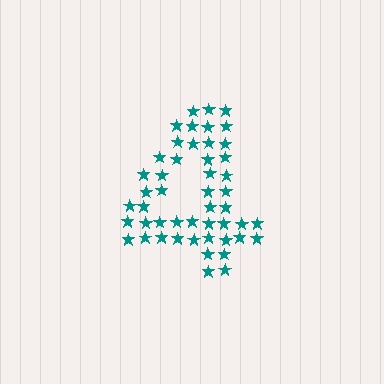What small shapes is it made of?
It is made of small stars.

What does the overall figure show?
The overall figure shows the digit 4.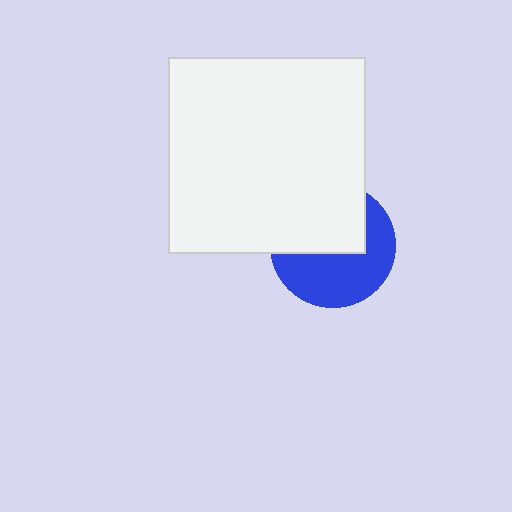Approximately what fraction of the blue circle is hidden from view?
Roughly 47% of the blue circle is hidden behind the white square.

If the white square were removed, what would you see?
You would see the complete blue circle.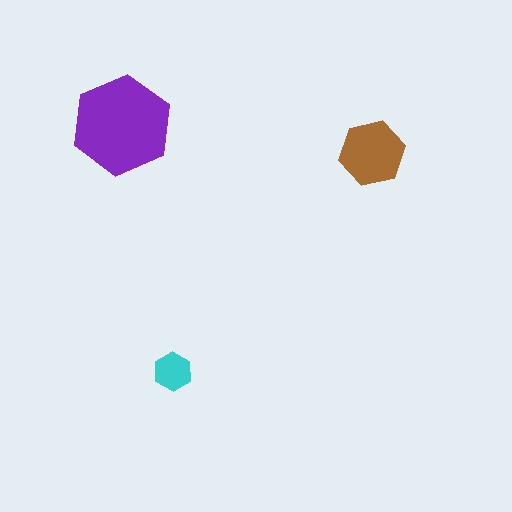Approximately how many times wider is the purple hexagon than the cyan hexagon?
About 2.5 times wider.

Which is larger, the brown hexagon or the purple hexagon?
The purple one.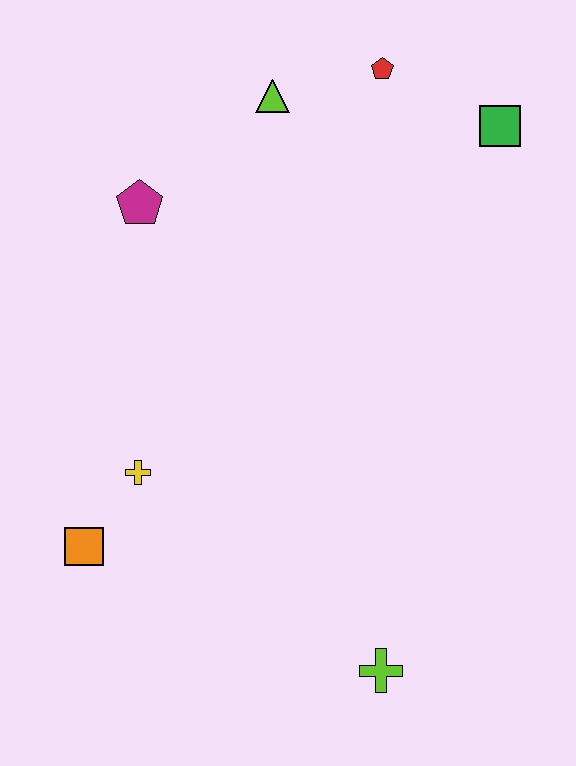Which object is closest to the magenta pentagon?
The lime triangle is closest to the magenta pentagon.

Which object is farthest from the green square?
The orange square is farthest from the green square.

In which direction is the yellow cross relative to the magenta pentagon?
The yellow cross is below the magenta pentagon.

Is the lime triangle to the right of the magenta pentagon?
Yes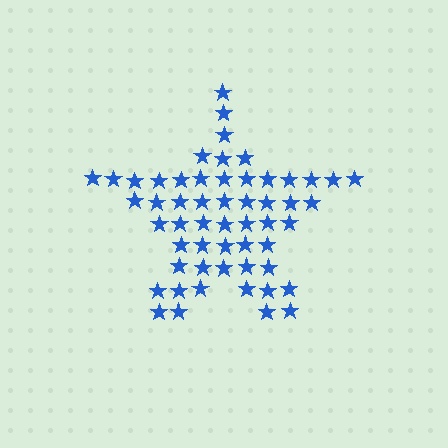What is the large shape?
The large shape is a star.